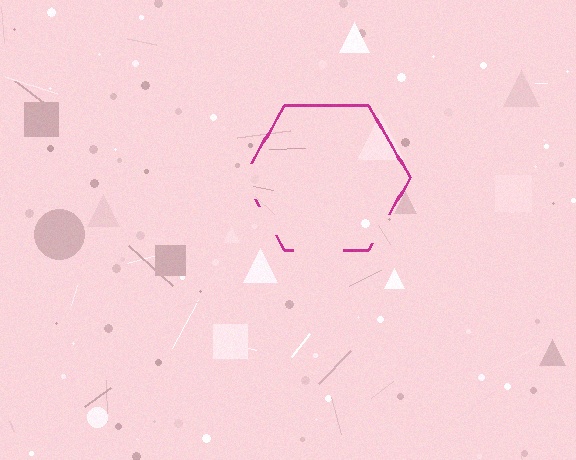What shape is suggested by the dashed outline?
The dashed outline suggests a hexagon.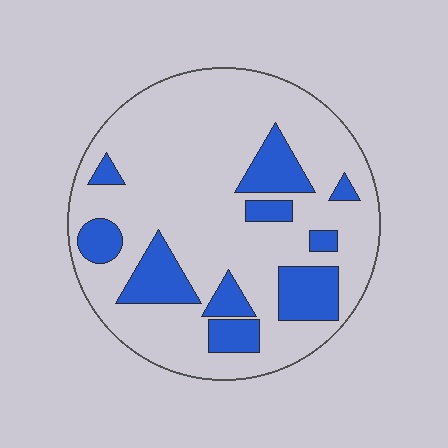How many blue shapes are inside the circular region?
10.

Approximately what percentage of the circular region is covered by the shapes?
Approximately 20%.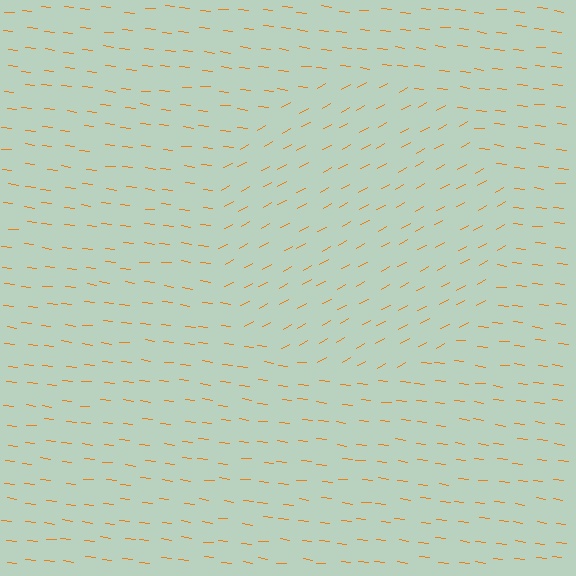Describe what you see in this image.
The image is filled with small orange line segments. A circle region in the image has lines oriented differently from the surrounding lines, creating a visible texture boundary.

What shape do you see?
I see a circle.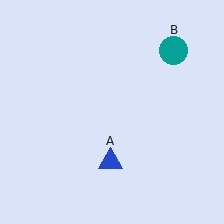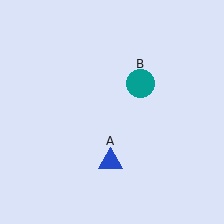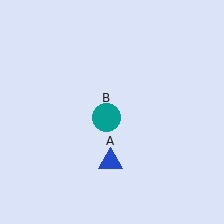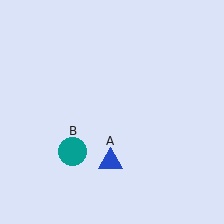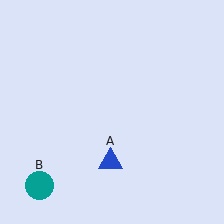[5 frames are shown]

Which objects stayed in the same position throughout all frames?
Blue triangle (object A) remained stationary.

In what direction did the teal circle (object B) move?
The teal circle (object B) moved down and to the left.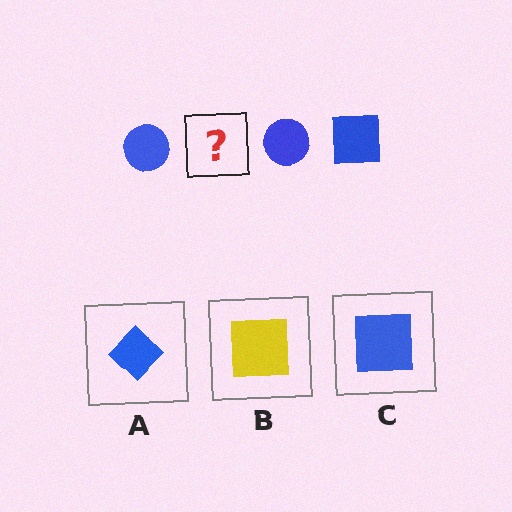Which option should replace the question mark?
Option C.